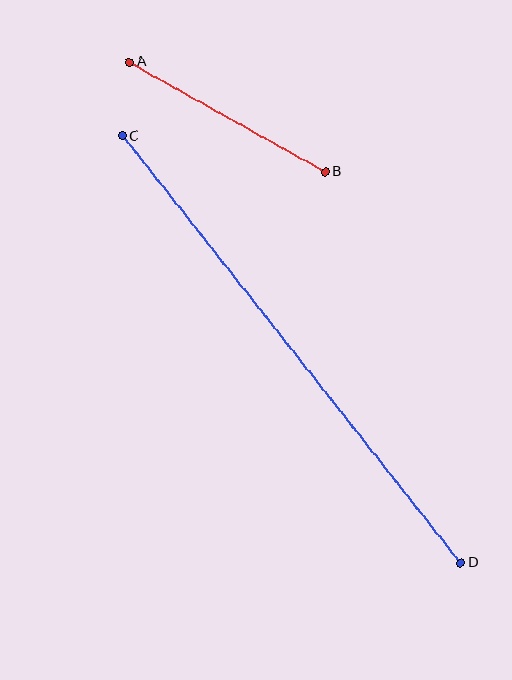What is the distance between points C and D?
The distance is approximately 545 pixels.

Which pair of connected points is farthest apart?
Points C and D are farthest apart.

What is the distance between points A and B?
The distance is approximately 224 pixels.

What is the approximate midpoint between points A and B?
The midpoint is at approximately (227, 117) pixels.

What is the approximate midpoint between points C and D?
The midpoint is at approximately (291, 349) pixels.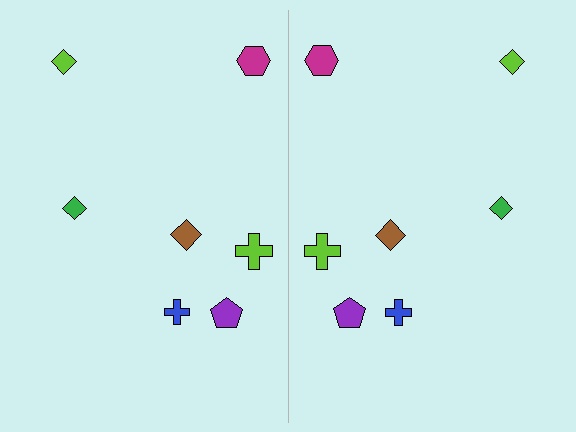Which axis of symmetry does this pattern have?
The pattern has a vertical axis of symmetry running through the center of the image.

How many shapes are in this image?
There are 14 shapes in this image.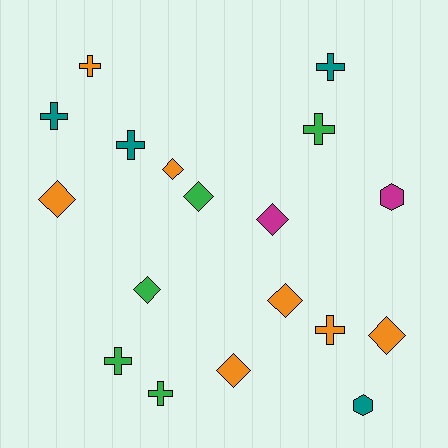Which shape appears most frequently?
Diamond, with 8 objects.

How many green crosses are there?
There are 3 green crosses.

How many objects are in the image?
There are 18 objects.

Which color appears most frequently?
Orange, with 7 objects.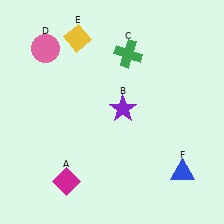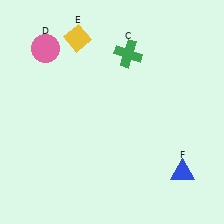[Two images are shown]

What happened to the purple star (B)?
The purple star (B) was removed in Image 2. It was in the top-right area of Image 1.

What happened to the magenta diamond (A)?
The magenta diamond (A) was removed in Image 2. It was in the bottom-left area of Image 1.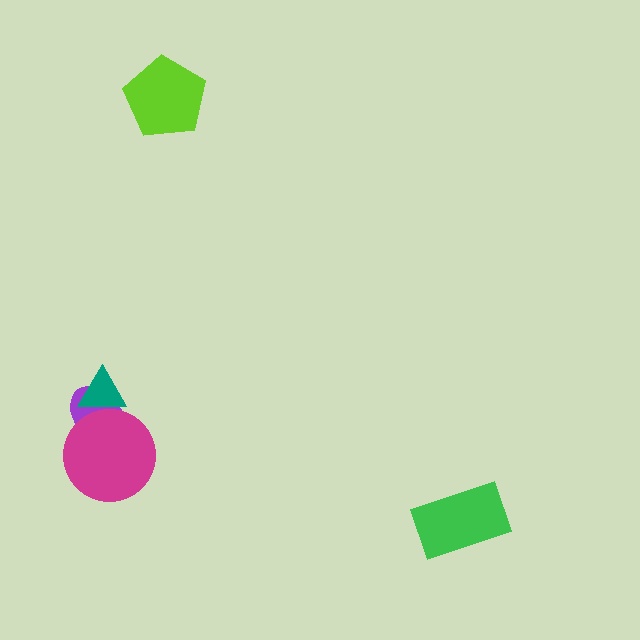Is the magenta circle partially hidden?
Yes, it is partially covered by another shape.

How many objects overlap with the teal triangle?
2 objects overlap with the teal triangle.